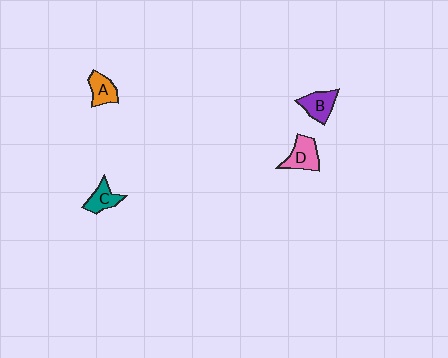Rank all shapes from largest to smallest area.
From largest to smallest: D (pink), B (purple), A (orange), C (teal).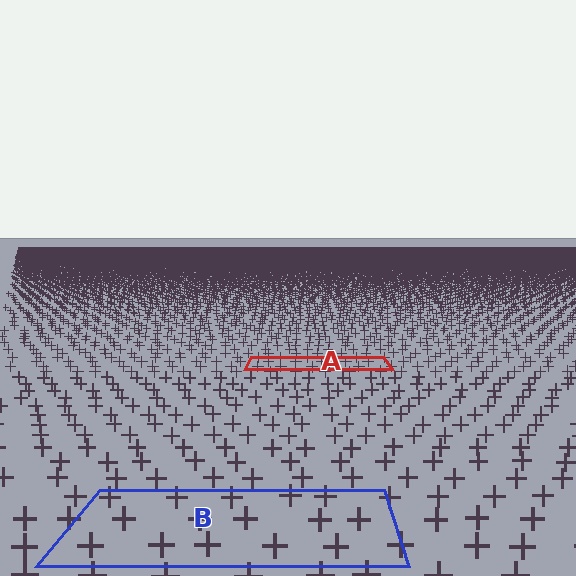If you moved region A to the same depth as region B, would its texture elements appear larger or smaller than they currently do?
They would appear larger. At a closer depth, the same texture elements are projected at a bigger on-screen size.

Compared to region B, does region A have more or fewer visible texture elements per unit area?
Region A has more texture elements per unit area — they are packed more densely because it is farther away.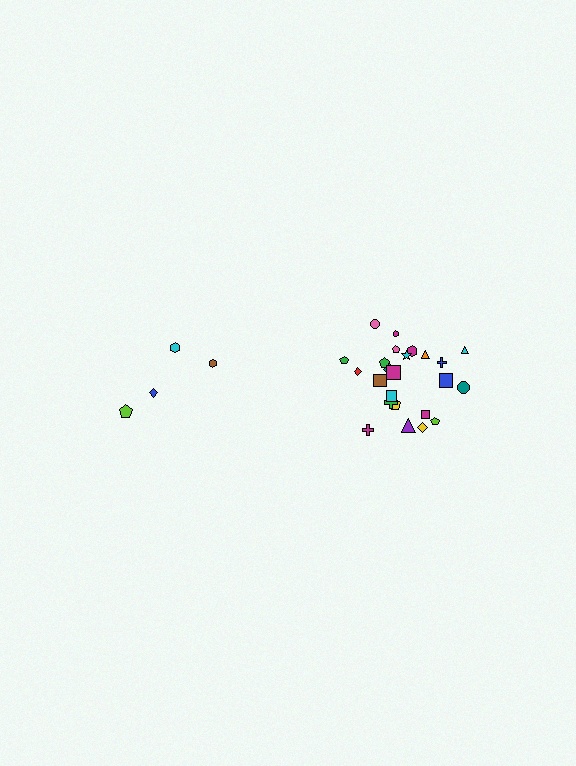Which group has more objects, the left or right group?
The right group.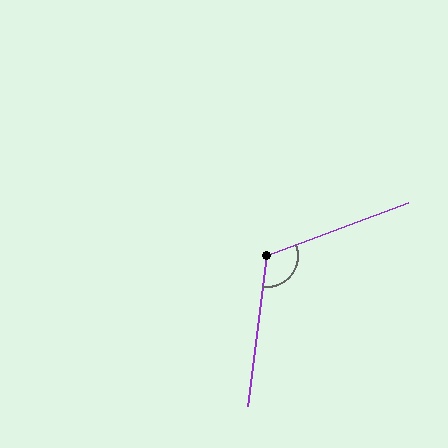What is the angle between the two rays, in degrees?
Approximately 118 degrees.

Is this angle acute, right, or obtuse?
It is obtuse.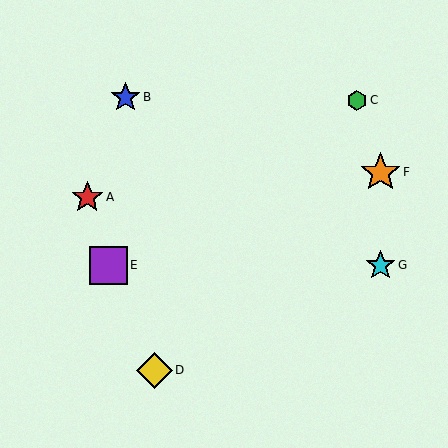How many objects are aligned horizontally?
2 objects (E, G) are aligned horizontally.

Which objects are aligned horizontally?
Objects E, G are aligned horizontally.